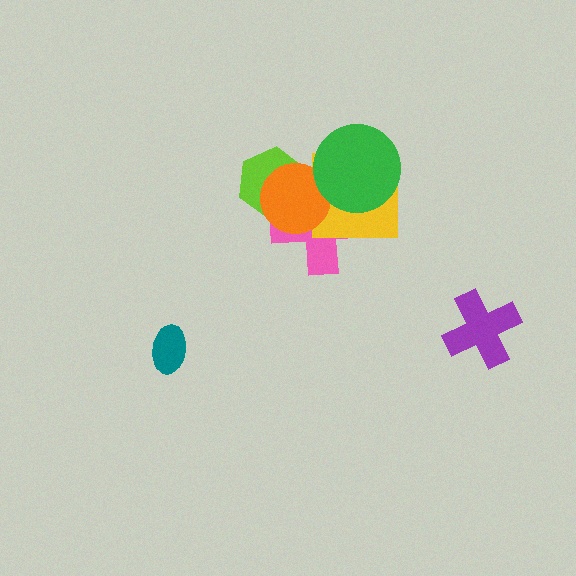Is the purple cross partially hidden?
No, no other shape covers it.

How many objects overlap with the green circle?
3 objects overlap with the green circle.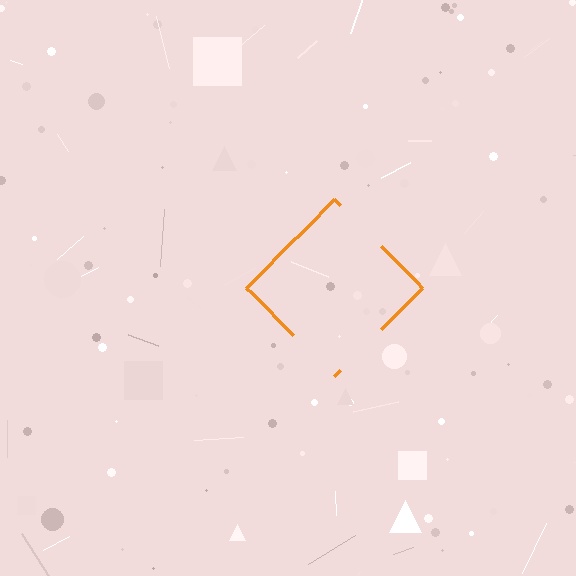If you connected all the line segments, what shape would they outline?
They would outline a diamond.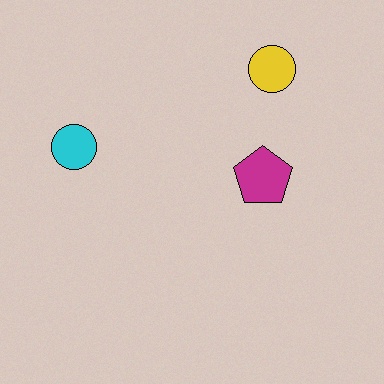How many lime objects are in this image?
There are no lime objects.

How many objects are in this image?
There are 3 objects.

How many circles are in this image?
There are 2 circles.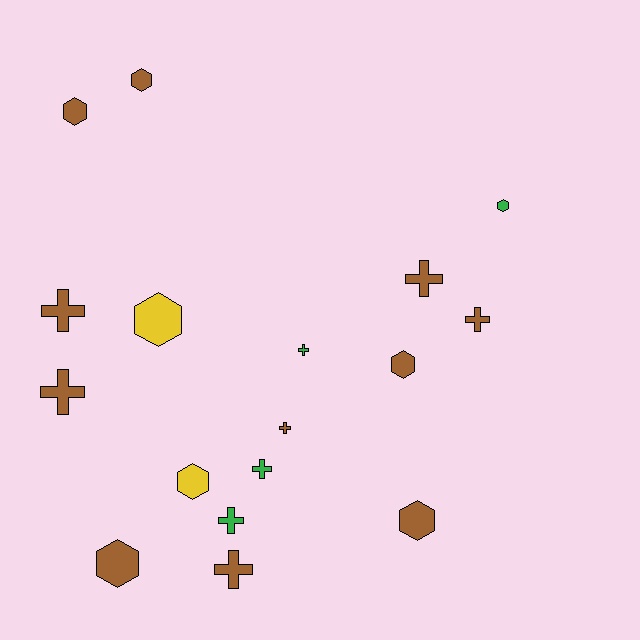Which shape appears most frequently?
Cross, with 9 objects.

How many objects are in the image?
There are 17 objects.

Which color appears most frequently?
Brown, with 11 objects.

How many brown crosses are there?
There are 6 brown crosses.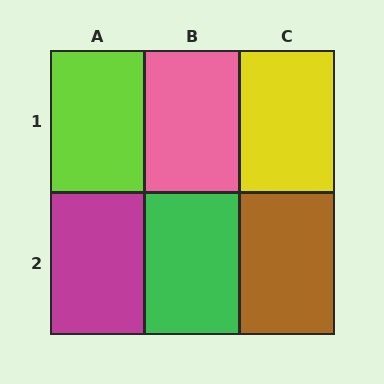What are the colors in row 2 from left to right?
Magenta, green, brown.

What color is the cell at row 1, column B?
Pink.